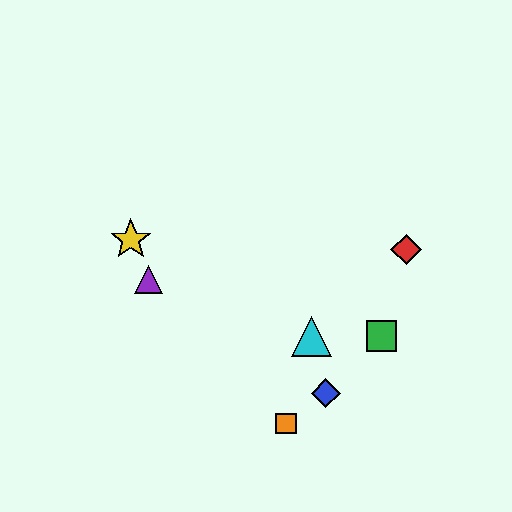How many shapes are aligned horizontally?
2 shapes (the green square, the cyan triangle) are aligned horizontally.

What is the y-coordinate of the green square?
The green square is at y≈336.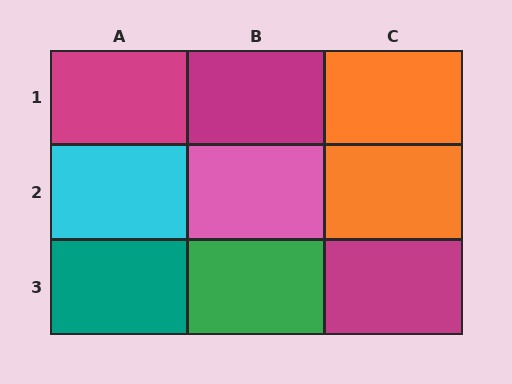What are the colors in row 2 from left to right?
Cyan, pink, orange.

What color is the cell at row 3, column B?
Green.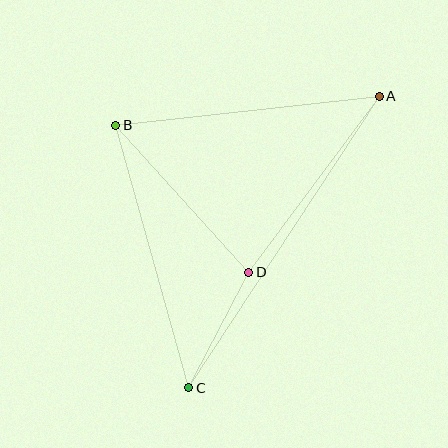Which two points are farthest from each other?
Points A and C are farthest from each other.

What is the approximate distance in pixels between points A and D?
The distance between A and D is approximately 219 pixels.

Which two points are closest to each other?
Points C and D are closest to each other.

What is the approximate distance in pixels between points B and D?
The distance between B and D is approximately 198 pixels.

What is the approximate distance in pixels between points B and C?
The distance between B and C is approximately 272 pixels.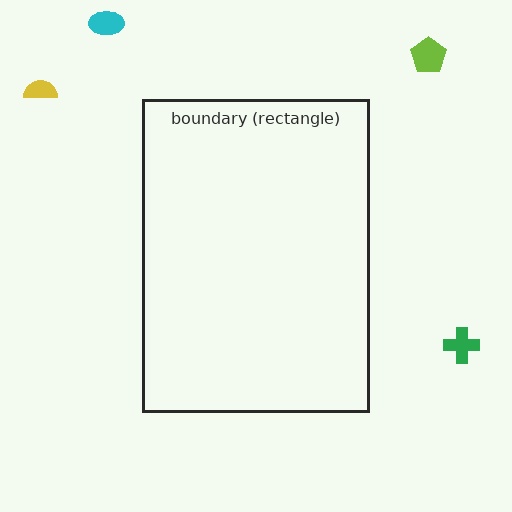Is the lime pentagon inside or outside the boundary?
Outside.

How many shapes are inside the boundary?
0 inside, 4 outside.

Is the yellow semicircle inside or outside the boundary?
Outside.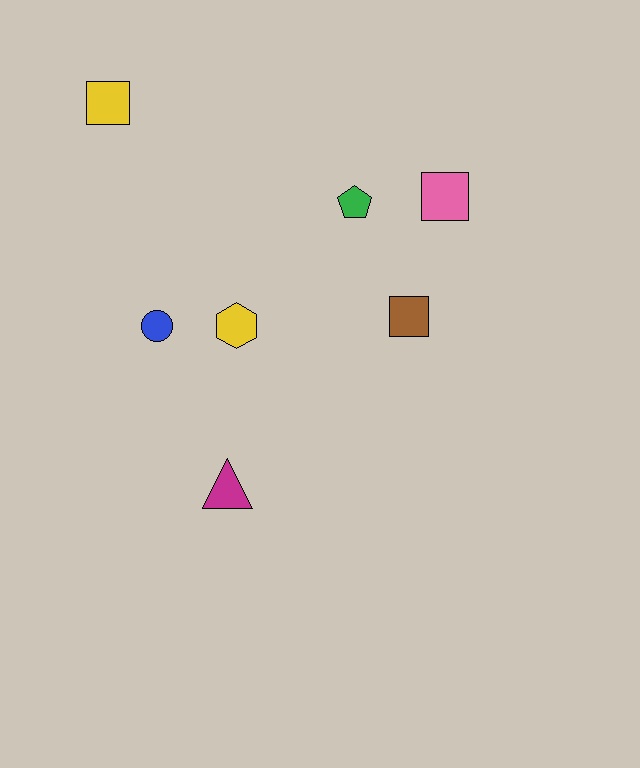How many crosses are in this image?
There are no crosses.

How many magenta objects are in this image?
There is 1 magenta object.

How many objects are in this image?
There are 7 objects.